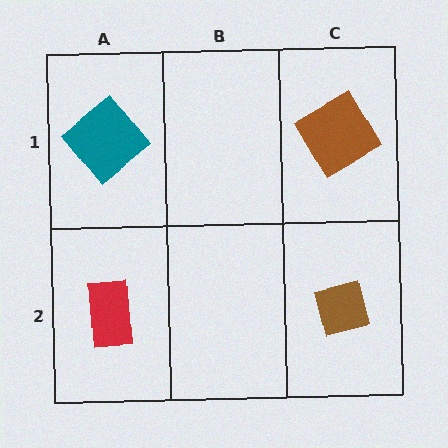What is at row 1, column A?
A teal diamond.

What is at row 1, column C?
A brown square.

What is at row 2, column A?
A red rectangle.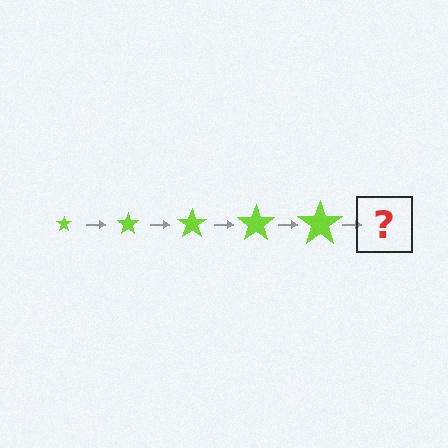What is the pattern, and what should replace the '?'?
The pattern is that the star gets progressively larger each step. The '?' should be a lime star, larger than the previous one.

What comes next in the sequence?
The next element should be a lime star, larger than the previous one.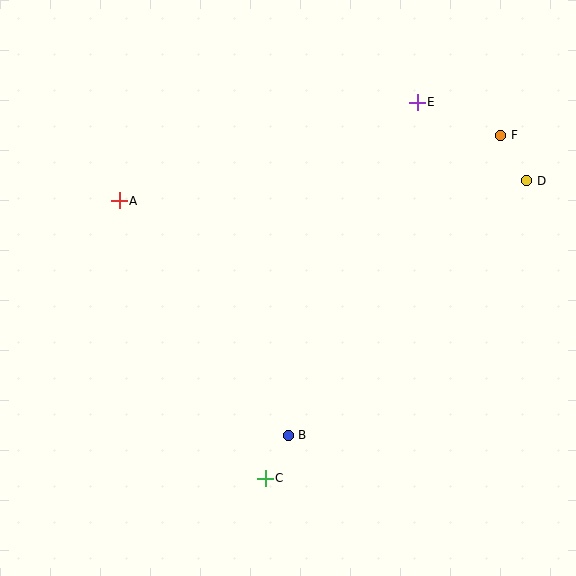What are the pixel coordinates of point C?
Point C is at (265, 478).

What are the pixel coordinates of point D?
Point D is at (527, 181).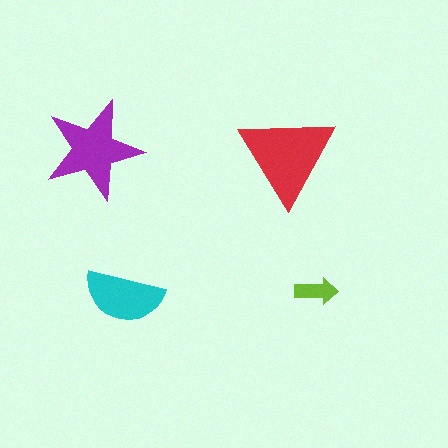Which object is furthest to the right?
The lime arrow is rightmost.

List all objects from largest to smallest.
The red triangle, the purple star, the cyan semicircle, the lime arrow.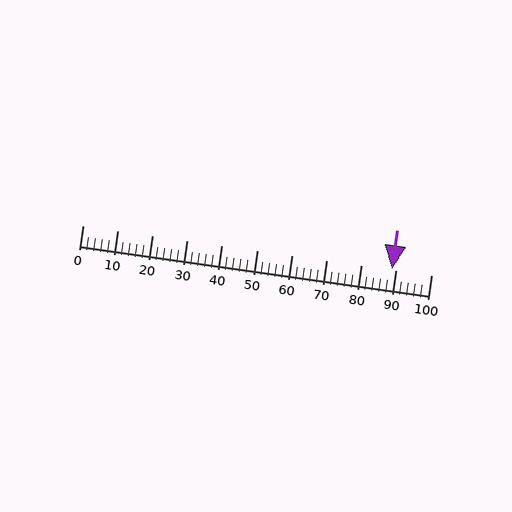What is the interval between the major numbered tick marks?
The major tick marks are spaced 10 units apart.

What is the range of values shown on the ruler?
The ruler shows values from 0 to 100.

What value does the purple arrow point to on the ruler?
The purple arrow points to approximately 89.